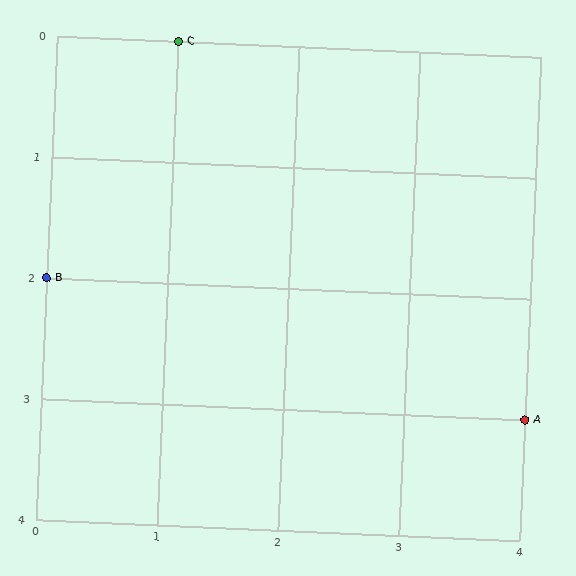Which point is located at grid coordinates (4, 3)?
Point A is at (4, 3).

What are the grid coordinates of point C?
Point C is at grid coordinates (1, 0).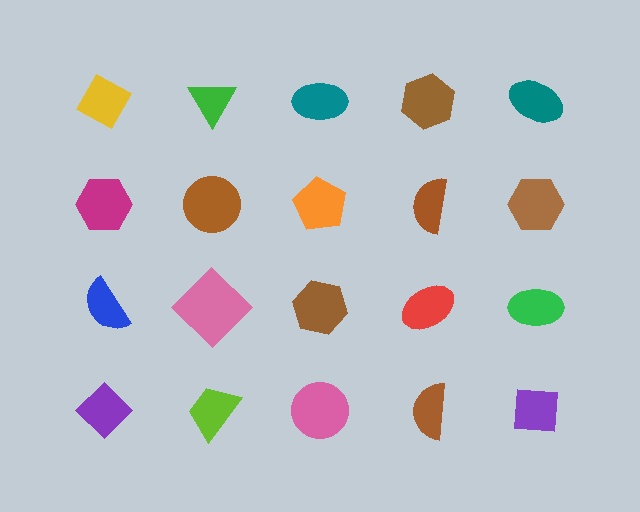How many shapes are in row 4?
5 shapes.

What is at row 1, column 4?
A brown hexagon.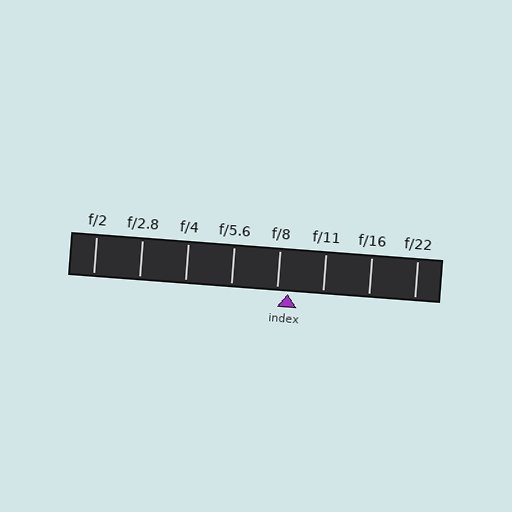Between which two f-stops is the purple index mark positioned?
The index mark is between f/8 and f/11.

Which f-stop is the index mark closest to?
The index mark is closest to f/8.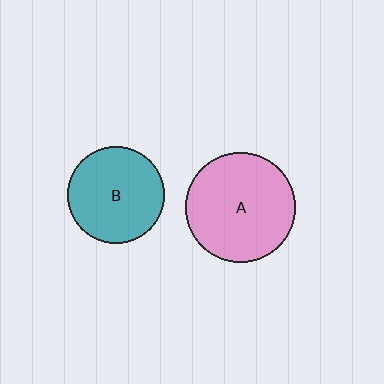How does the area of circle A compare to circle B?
Approximately 1.3 times.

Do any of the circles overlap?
No, none of the circles overlap.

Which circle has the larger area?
Circle A (pink).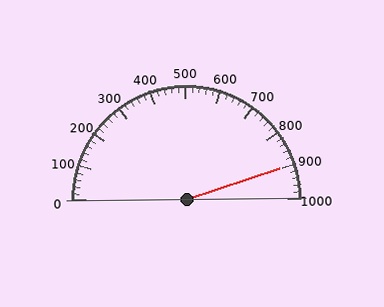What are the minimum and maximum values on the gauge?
The gauge ranges from 0 to 1000.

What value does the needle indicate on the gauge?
The needle indicates approximately 900.